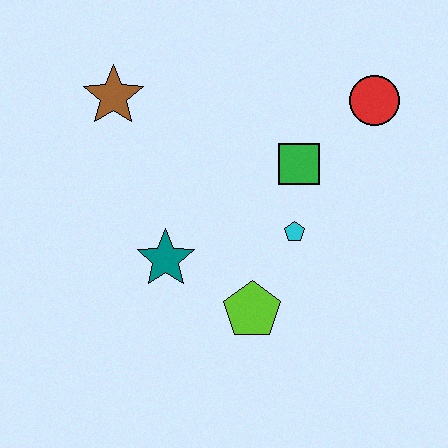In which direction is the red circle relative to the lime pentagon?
The red circle is above the lime pentagon.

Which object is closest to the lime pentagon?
The cyan pentagon is closest to the lime pentagon.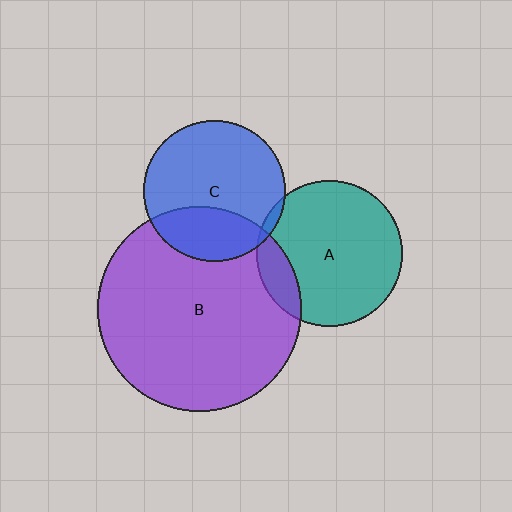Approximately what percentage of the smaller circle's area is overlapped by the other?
Approximately 5%.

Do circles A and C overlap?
Yes.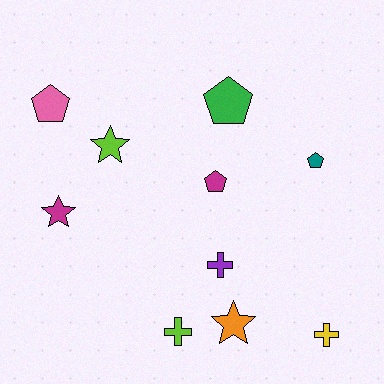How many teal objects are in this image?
There is 1 teal object.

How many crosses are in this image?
There are 3 crosses.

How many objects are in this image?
There are 10 objects.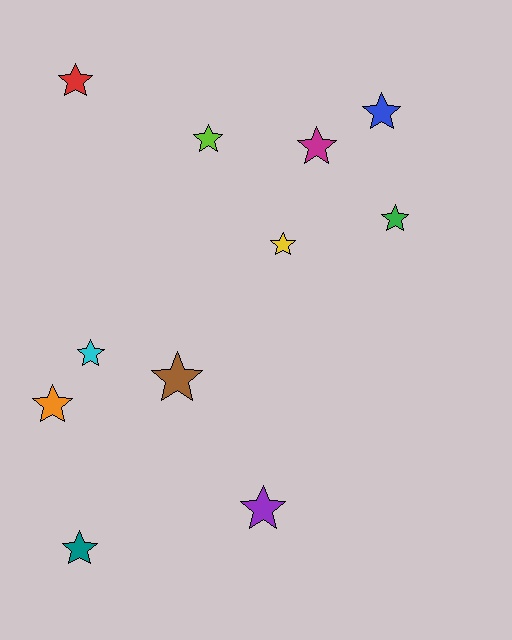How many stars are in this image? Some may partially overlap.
There are 11 stars.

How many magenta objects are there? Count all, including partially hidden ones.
There is 1 magenta object.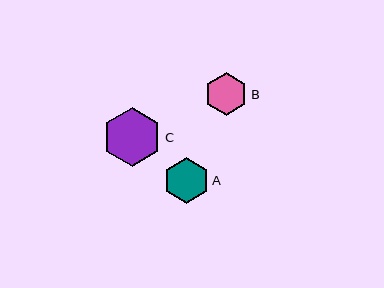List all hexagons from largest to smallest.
From largest to smallest: C, A, B.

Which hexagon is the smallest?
Hexagon B is the smallest with a size of approximately 43 pixels.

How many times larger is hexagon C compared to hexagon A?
Hexagon C is approximately 1.3 times the size of hexagon A.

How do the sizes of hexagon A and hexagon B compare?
Hexagon A and hexagon B are approximately the same size.